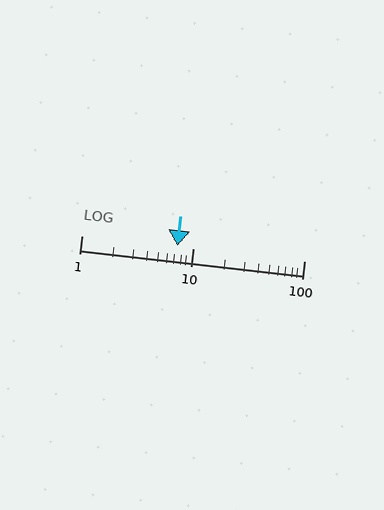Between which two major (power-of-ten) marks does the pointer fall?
The pointer is between 1 and 10.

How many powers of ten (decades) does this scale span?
The scale spans 2 decades, from 1 to 100.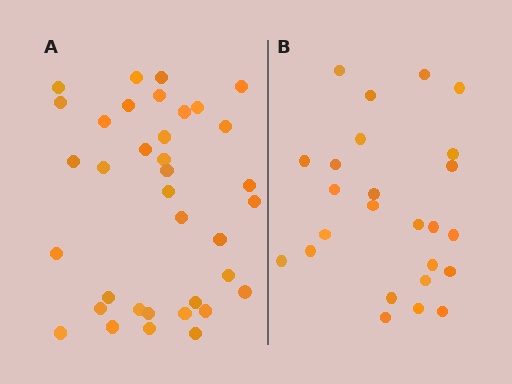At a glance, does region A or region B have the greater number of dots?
Region A (the left region) has more dots.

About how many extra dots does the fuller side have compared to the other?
Region A has roughly 12 or so more dots than region B.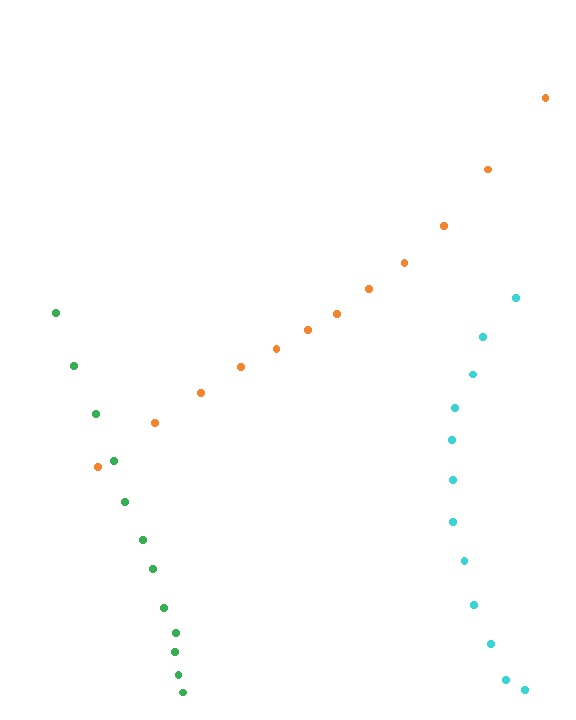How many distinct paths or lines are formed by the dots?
There are 3 distinct paths.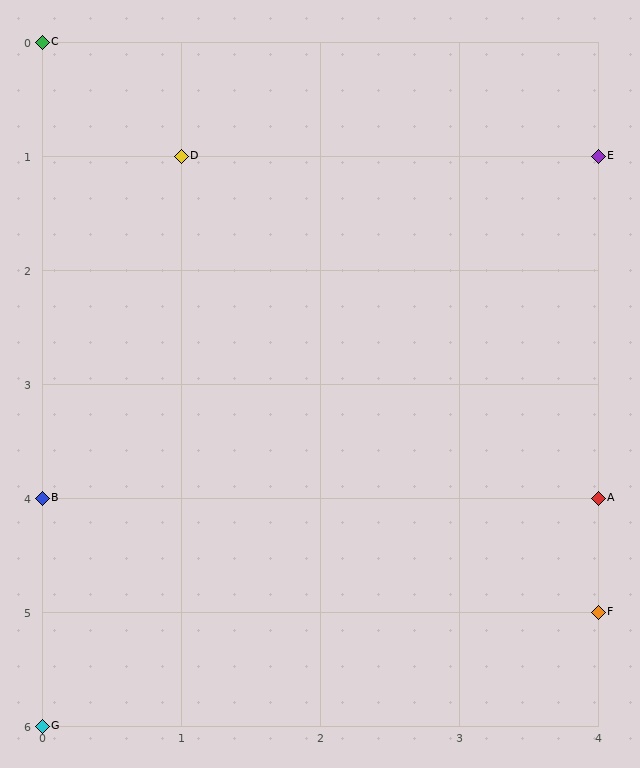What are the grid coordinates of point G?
Point G is at grid coordinates (0, 6).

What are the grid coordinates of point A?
Point A is at grid coordinates (4, 4).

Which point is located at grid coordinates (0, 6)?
Point G is at (0, 6).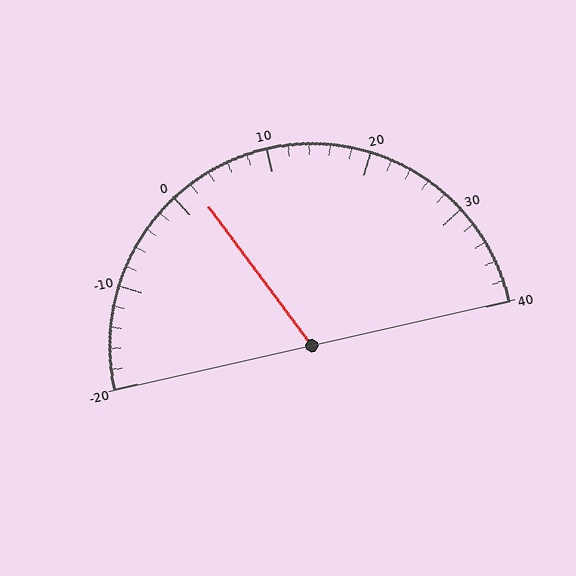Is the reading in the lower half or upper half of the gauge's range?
The reading is in the lower half of the range (-20 to 40).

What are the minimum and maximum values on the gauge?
The gauge ranges from -20 to 40.